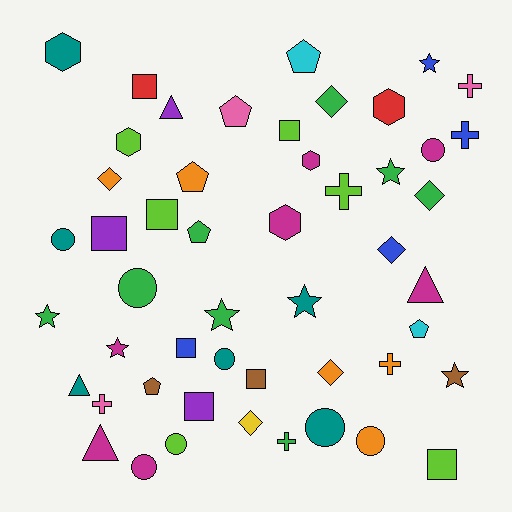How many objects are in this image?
There are 50 objects.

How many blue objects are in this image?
There are 4 blue objects.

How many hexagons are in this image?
There are 5 hexagons.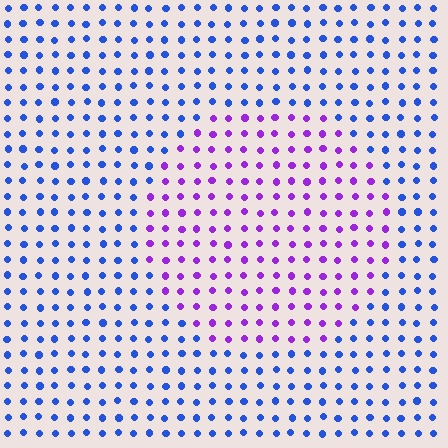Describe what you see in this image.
The image is filled with small blue elements in a uniform arrangement. A circle-shaped region is visible where the elements are tinted to a slightly different hue, forming a subtle color boundary.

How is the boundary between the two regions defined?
The boundary is defined purely by a slight shift in hue (about 54 degrees). Spacing, size, and orientation are identical on both sides.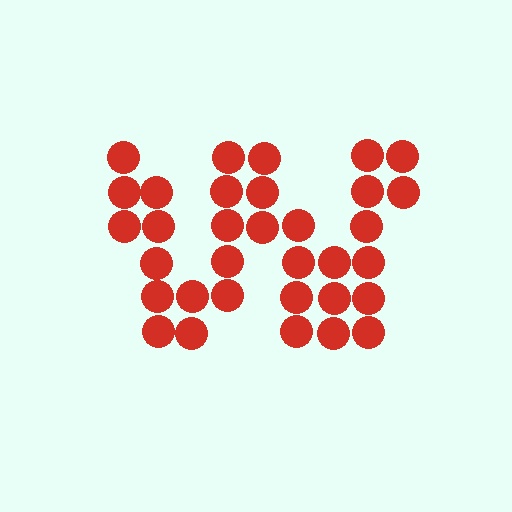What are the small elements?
The small elements are circles.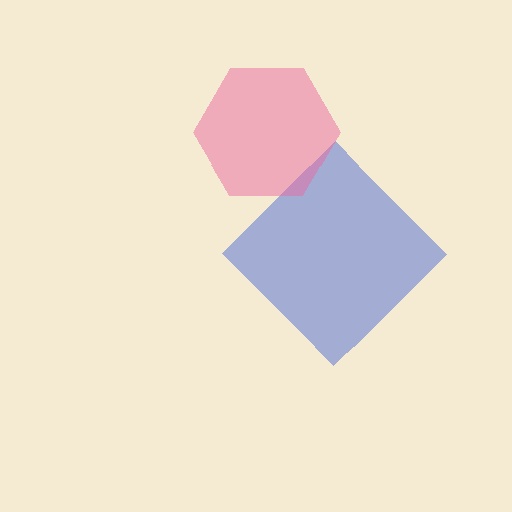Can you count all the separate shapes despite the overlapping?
Yes, there are 2 separate shapes.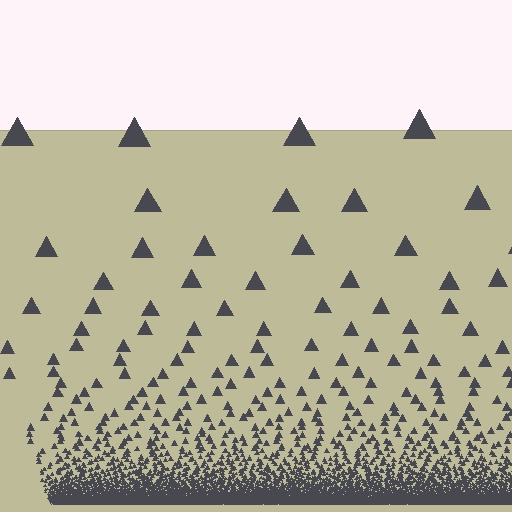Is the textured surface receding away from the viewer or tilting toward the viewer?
The surface appears to tilt toward the viewer. Texture elements get larger and sparser toward the top.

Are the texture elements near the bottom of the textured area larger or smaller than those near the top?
Smaller. The gradient is inverted — elements near the bottom are smaller and denser.